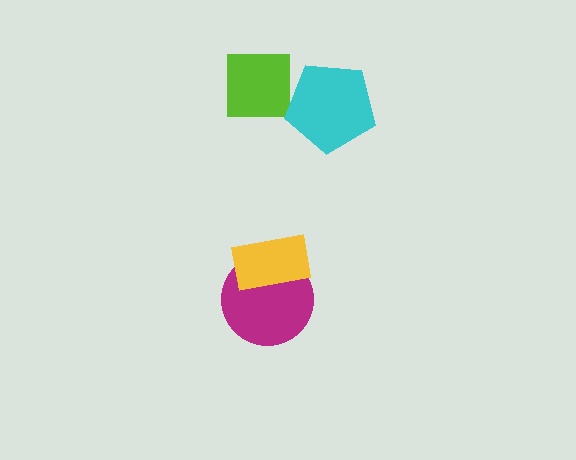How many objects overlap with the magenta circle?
1 object overlaps with the magenta circle.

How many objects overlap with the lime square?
0 objects overlap with the lime square.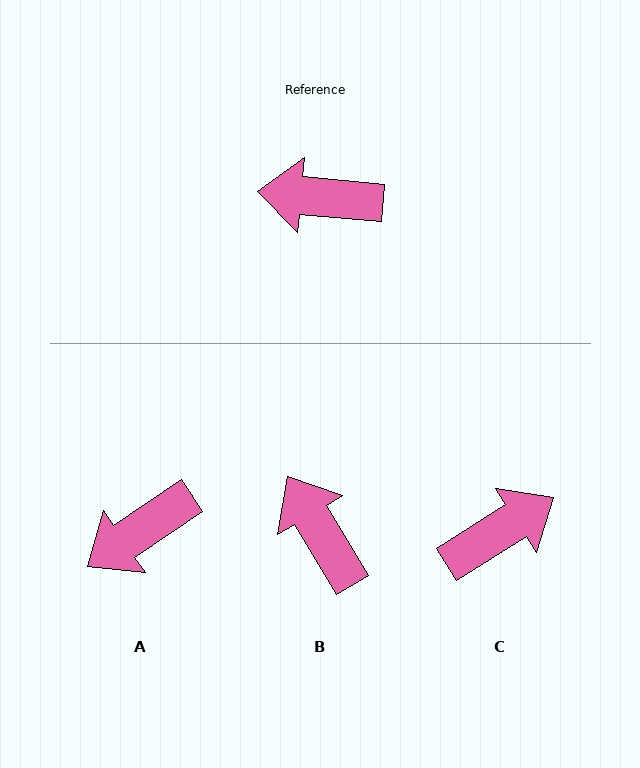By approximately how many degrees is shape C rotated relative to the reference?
Approximately 142 degrees clockwise.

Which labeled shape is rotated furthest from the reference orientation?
C, about 142 degrees away.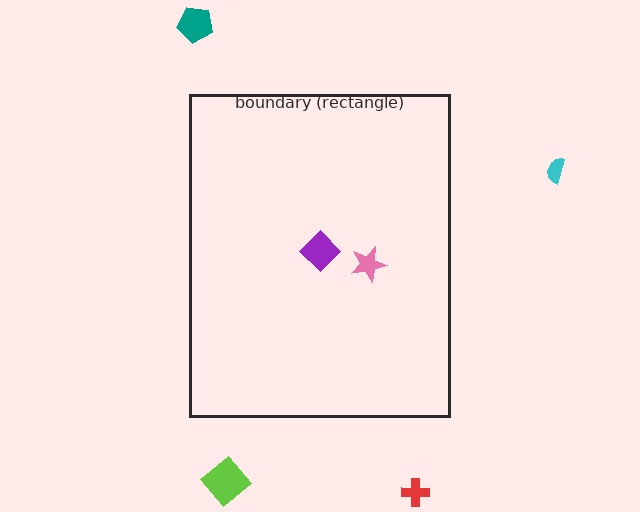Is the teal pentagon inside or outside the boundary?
Outside.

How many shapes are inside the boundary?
2 inside, 4 outside.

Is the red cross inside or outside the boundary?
Outside.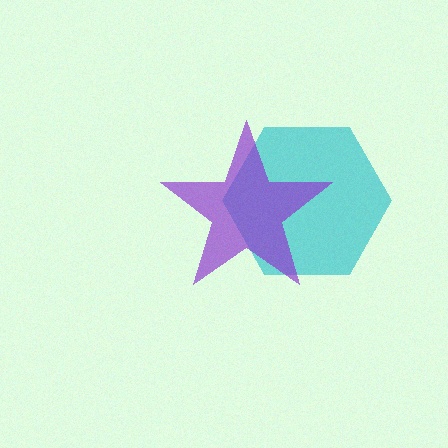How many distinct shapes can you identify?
There are 2 distinct shapes: a cyan hexagon, a purple star.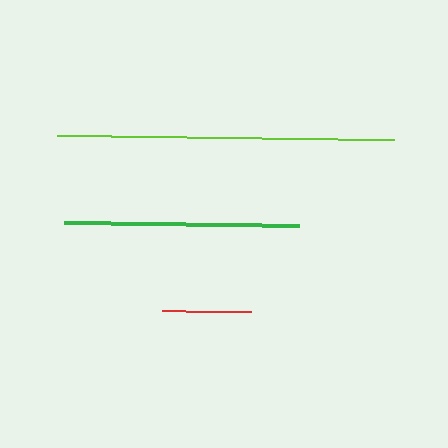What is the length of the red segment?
The red segment is approximately 89 pixels long.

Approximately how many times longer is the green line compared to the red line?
The green line is approximately 2.6 times the length of the red line.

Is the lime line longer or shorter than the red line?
The lime line is longer than the red line.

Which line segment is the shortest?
The red line is the shortest at approximately 89 pixels.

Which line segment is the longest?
The lime line is the longest at approximately 337 pixels.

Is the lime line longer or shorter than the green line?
The lime line is longer than the green line.